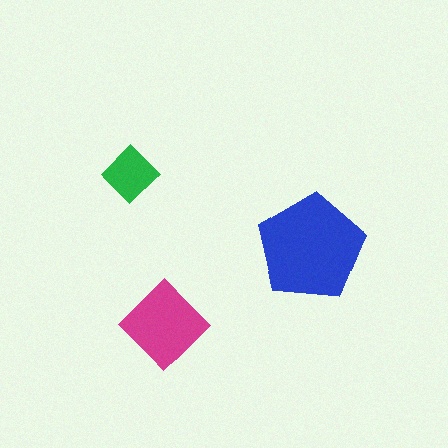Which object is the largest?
The blue pentagon.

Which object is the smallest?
The green diamond.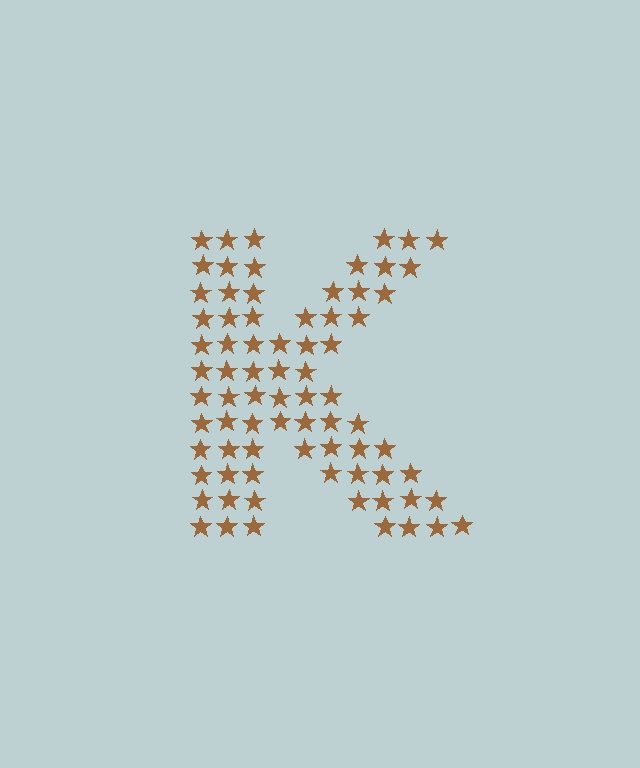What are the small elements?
The small elements are stars.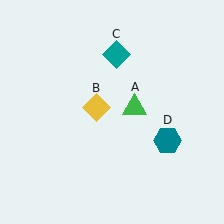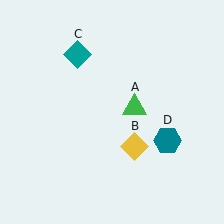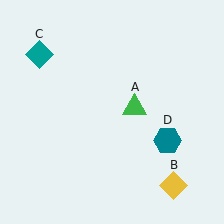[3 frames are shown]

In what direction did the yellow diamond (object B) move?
The yellow diamond (object B) moved down and to the right.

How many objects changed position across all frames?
2 objects changed position: yellow diamond (object B), teal diamond (object C).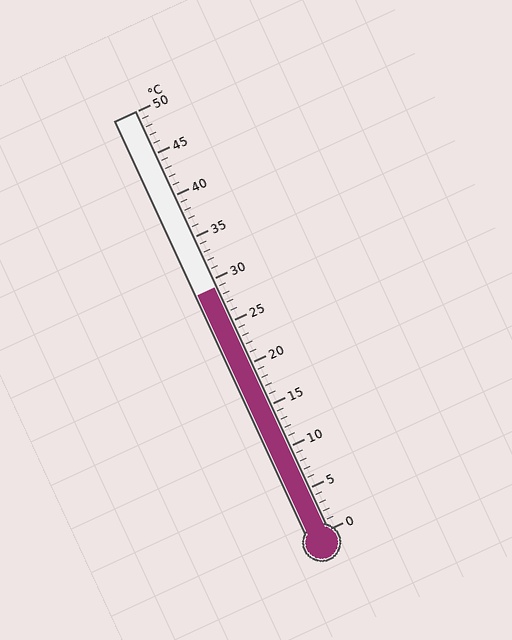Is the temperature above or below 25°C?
The temperature is above 25°C.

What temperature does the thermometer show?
The thermometer shows approximately 29°C.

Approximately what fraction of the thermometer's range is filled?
The thermometer is filled to approximately 60% of its range.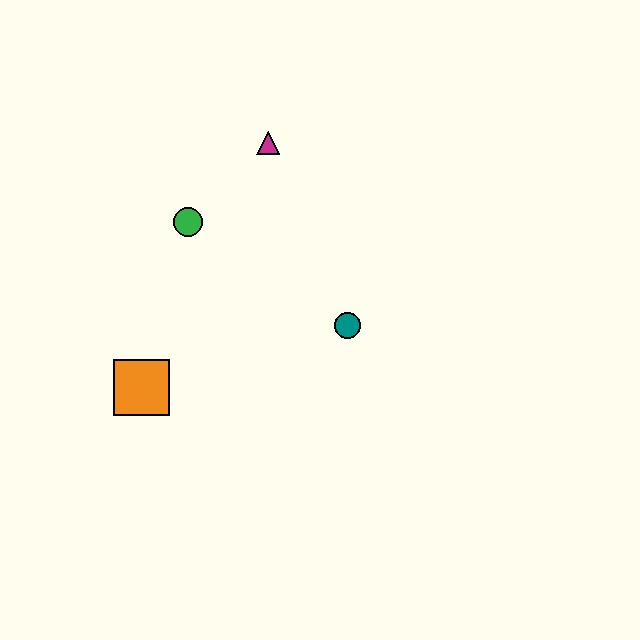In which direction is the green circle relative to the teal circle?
The green circle is to the left of the teal circle.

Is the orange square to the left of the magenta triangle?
Yes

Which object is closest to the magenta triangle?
The green circle is closest to the magenta triangle.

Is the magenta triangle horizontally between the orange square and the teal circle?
Yes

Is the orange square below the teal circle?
Yes